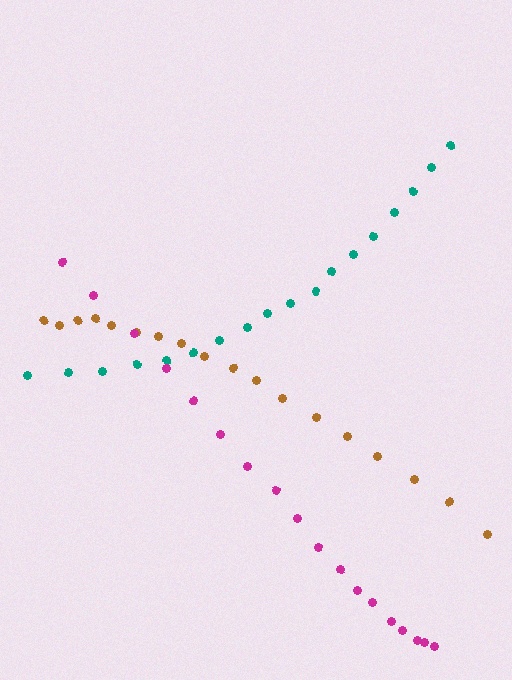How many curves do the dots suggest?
There are 3 distinct paths.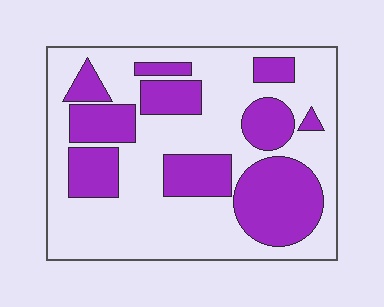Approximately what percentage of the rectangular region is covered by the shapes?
Approximately 35%.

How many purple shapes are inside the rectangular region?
10.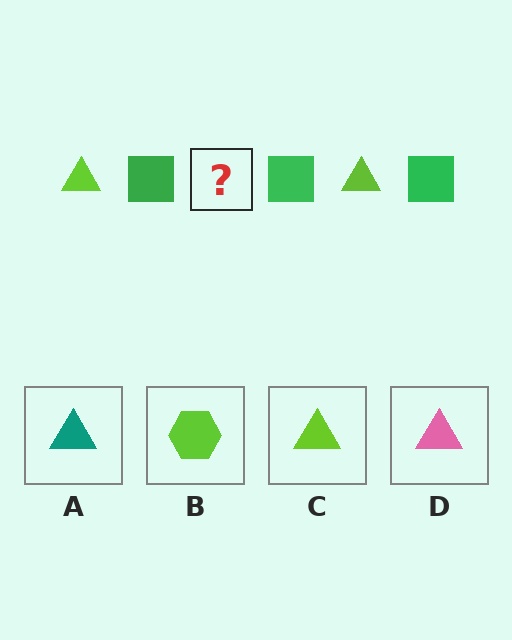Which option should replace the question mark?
Option C.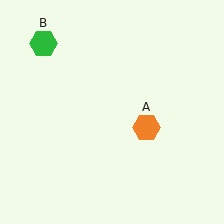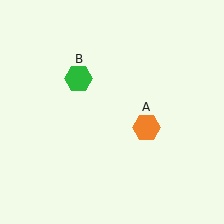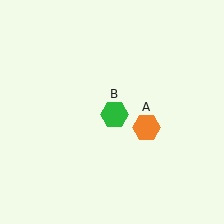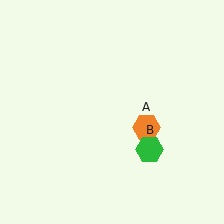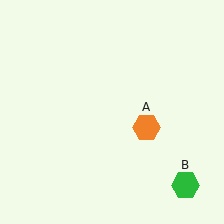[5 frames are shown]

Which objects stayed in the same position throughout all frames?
Orange hexagon (object A) remained stationary.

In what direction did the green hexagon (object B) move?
The green hexagon (object B) moved down and to the right.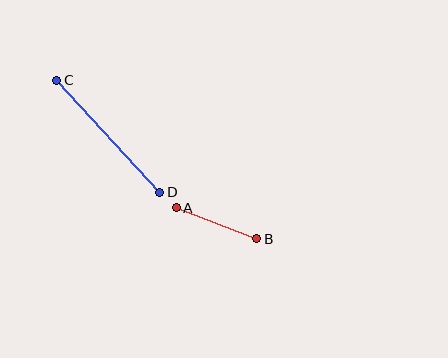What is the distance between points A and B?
The distance is approximately 86 pixels.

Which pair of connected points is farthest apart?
Points C and D are farthest apart.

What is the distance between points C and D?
The distance is approximately 152 pixels.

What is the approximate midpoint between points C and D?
The midpoint is at approximately (108, 136) pixels.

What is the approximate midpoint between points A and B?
The midpoint is at approximately (216, 223) pixels.